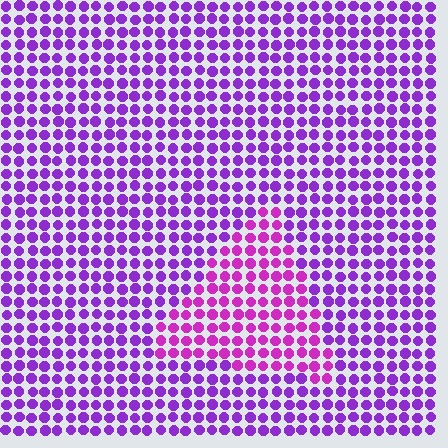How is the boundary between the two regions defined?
The boundary is defined purely by a slight shift in hue (about 29 degrees). Spacing, size, and orientation are identical on both sides.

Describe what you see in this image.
The image is filled with small purple elements in a uniform arrangement. A triangle-shaped region is visible where the elements are tinted to a slightly different hue, forming a subtle color boundary.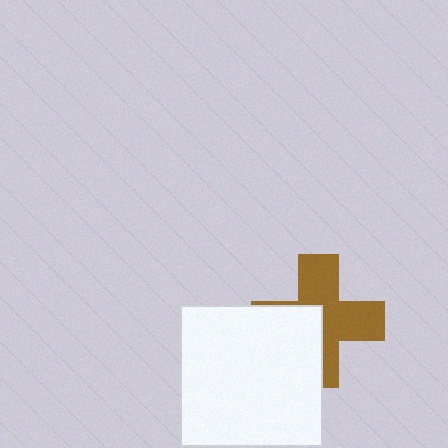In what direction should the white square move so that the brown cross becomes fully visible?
The white square should move toward the lower-left. That is the shortest direction to clear the overlap and leave the brown cross fully visible.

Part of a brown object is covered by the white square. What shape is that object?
It is a cross.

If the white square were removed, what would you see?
You would see the complete brown cross.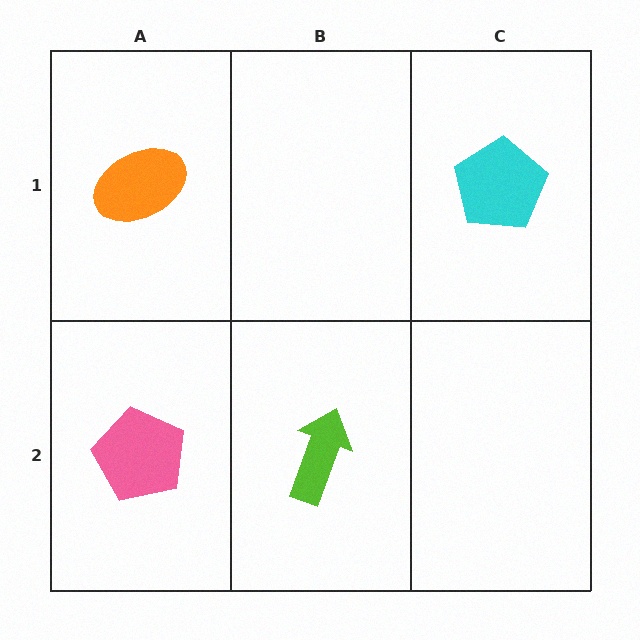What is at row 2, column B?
A lime arrow.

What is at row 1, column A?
An orange ellipse.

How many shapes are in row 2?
2 shapes.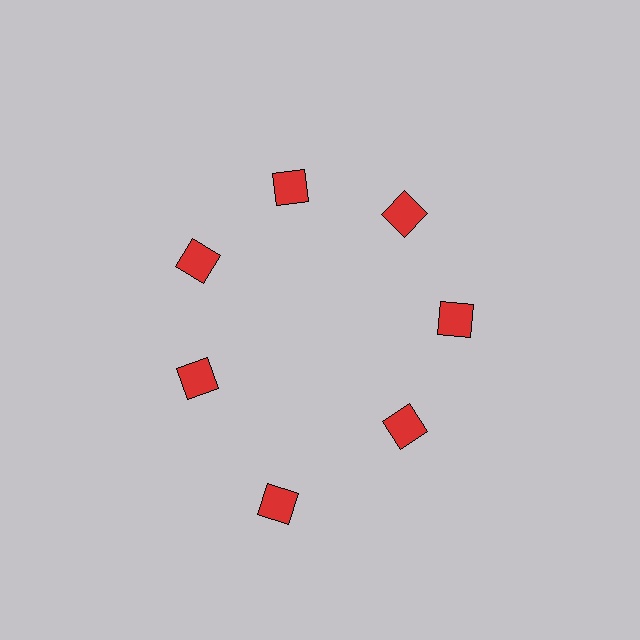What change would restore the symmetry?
The symmetry would be restored by moving it inward, back onto the ring so that all 7 diamonds sit at equal angles and equal distance from the center.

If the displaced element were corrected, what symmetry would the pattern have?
It would have 7-fold rotational symmetry — the pattern would map onto itself every 51 degrees.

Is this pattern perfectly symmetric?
No. The 7 red diamonds are arranged in a ring, but one element near the 6 o'clock position is pushed outward from the center, breaking the 7-fold rotational symmetry.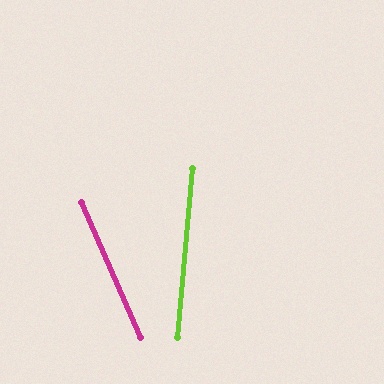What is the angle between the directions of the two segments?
Approximately 29 degrees.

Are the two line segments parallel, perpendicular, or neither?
Neither parallel nor perpendicular — they differ by about 29°.